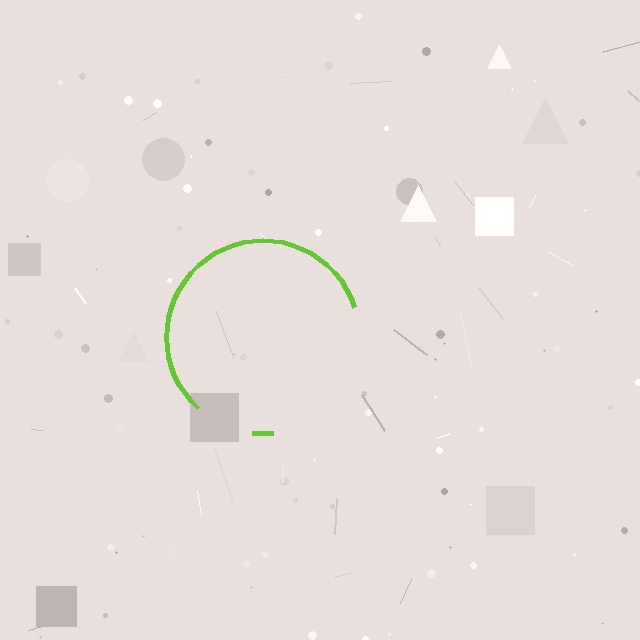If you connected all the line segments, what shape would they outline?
They would outline a circle.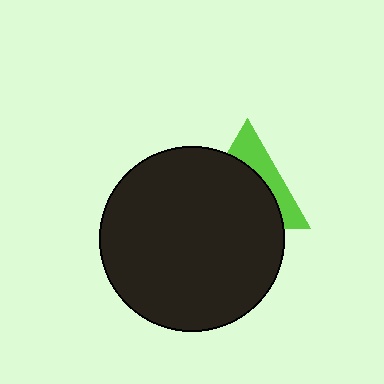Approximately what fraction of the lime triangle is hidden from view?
Roughly 66% of the lime triangle is hidden behind the black circle.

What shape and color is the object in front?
The object in front is a black circle.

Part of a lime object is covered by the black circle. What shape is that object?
It is a triangle.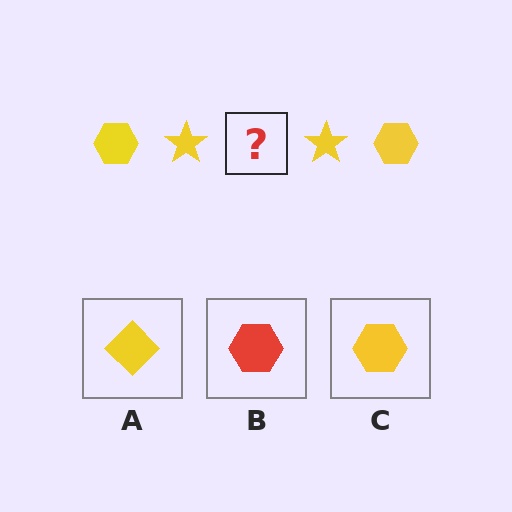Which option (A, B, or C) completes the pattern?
C.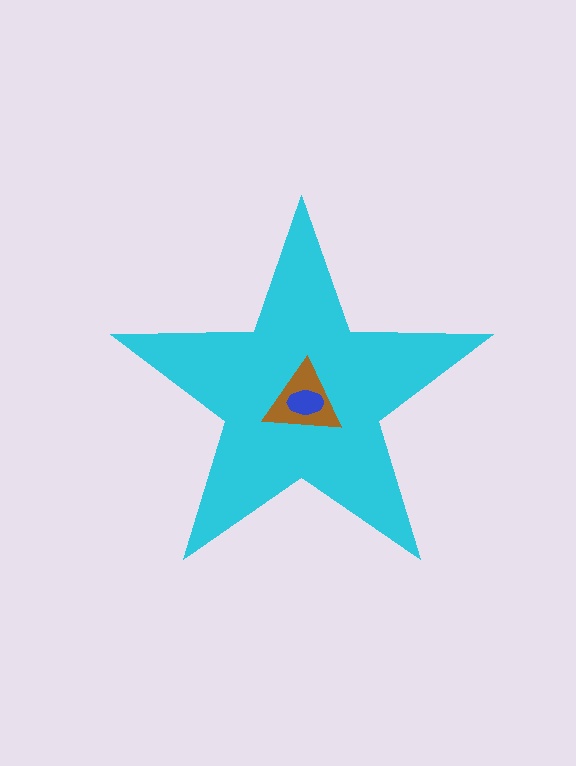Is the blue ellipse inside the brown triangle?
Yes.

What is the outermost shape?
The cyan star.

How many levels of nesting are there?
3.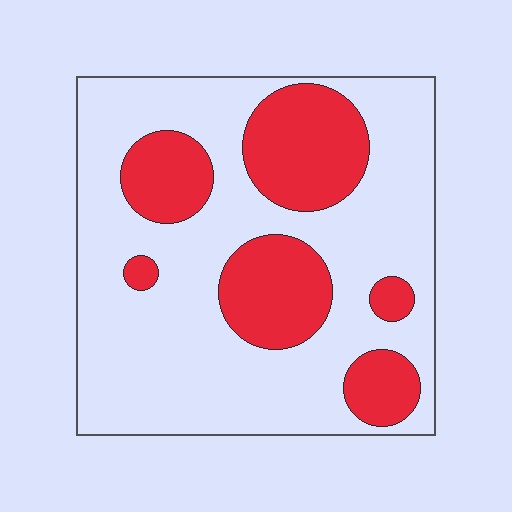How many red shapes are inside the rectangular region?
6.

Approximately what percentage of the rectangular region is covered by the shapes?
Approximately 30%.